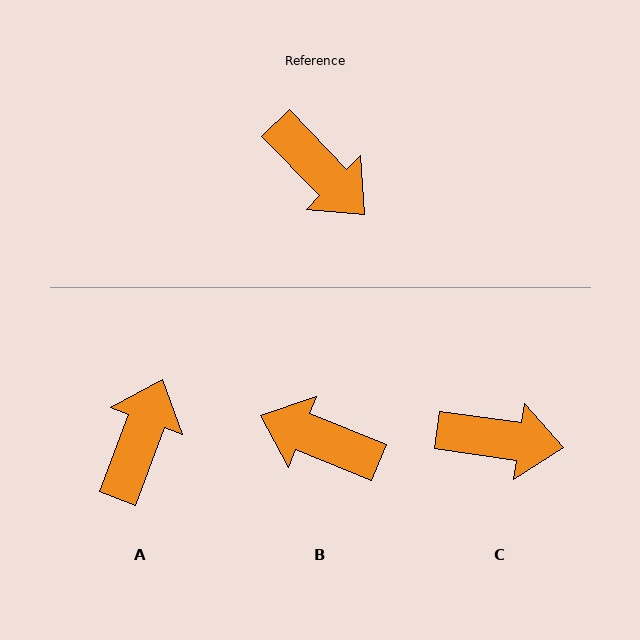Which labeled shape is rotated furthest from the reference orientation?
B, about 156 degrees away.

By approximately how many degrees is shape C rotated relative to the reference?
Approximately 38 degrees counter-clockwise.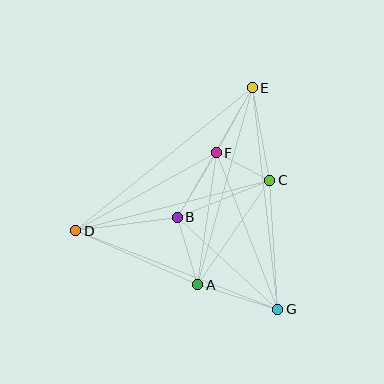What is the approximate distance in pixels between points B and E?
The distance between B and E is approximately 150 pixels.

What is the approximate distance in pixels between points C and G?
The distance between C and G is approximately 129 pixels.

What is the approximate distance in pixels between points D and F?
The distance between D and F is approximately 161 pixels.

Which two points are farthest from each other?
Points D and E are farthest from each other.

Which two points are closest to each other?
Points C and F are closest to each other.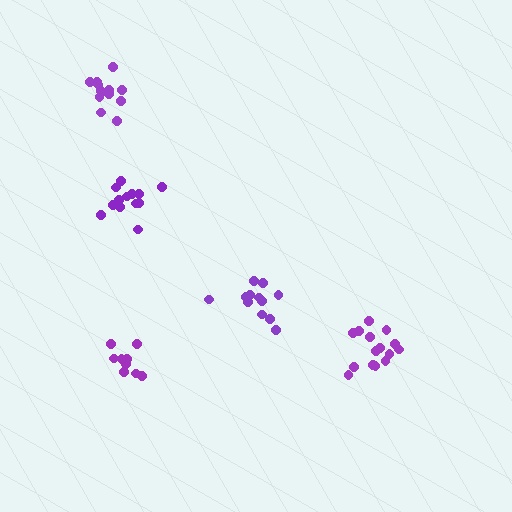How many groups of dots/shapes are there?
There are 5 groups.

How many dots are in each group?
Group 1: 9 dots, Group 2: 15 dots, Group 3: 12 dots, Group 4: 12 dots, Group 5: 13 dots (61 total).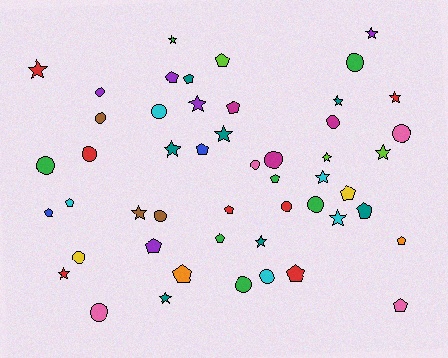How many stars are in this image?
There are 16 stars.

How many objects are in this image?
There are 50 objects.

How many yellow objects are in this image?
There are 2 yellow objects.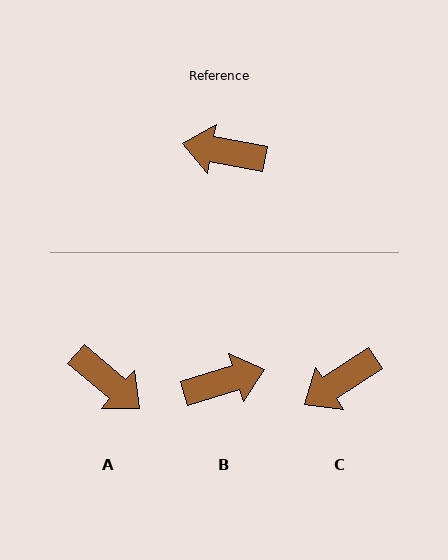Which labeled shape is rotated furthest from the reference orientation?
B, about 153 degrees away.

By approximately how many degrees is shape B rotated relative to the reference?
Approximately 153 degrees clockwise.